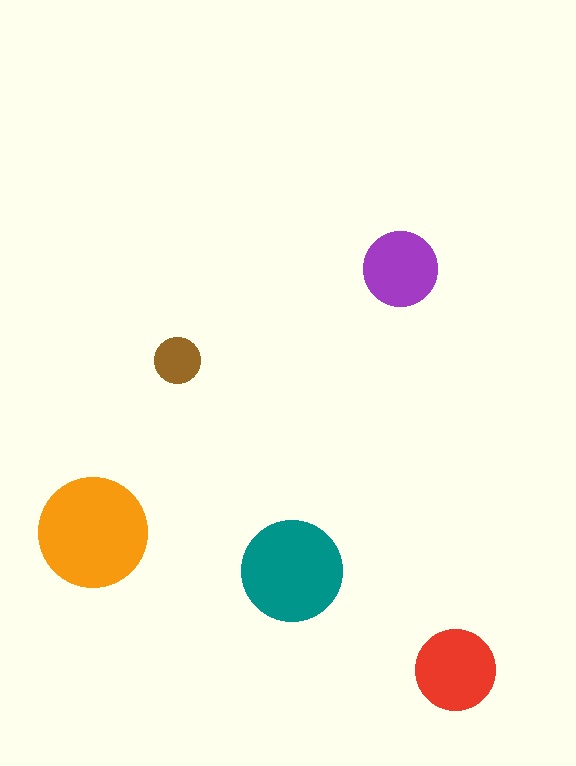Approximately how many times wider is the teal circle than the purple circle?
About 1.5 times wider.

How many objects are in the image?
There are 5 objects in the image.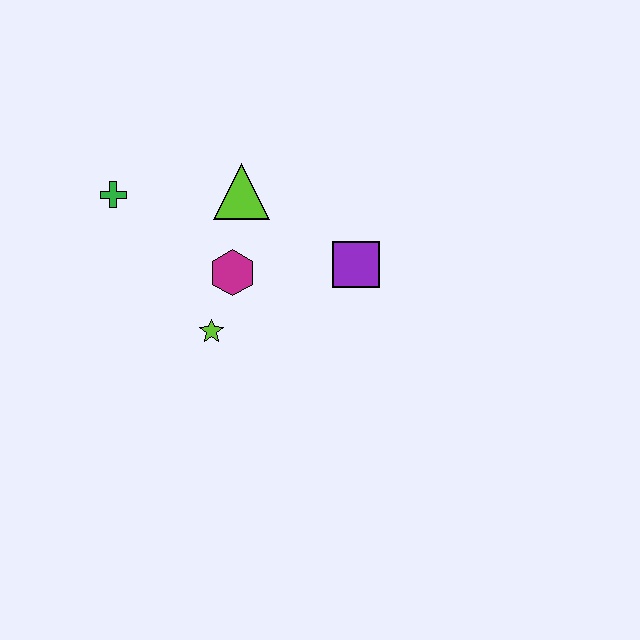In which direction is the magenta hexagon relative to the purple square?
The magenta hexagon is to the left of the purple square.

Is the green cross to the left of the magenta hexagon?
Yes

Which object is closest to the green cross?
The lime triangle is closest to the green cross.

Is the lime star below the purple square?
Yes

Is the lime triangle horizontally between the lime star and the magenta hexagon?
No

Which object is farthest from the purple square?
The green cross is farthest from the purple square.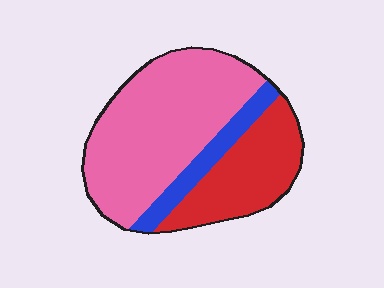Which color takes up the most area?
Pink, at roughly 60%.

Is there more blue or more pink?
Pink.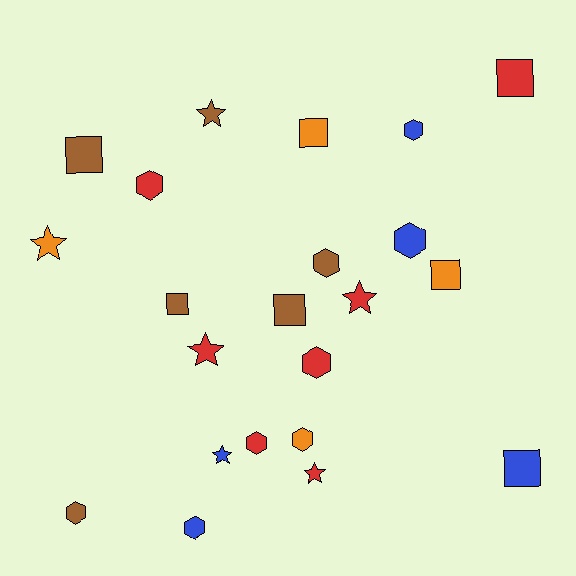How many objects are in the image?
There are 22 objects.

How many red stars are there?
There are 3 red stars.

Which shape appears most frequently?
Hexagon, with 9 objects.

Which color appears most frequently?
Red, with 7 objects.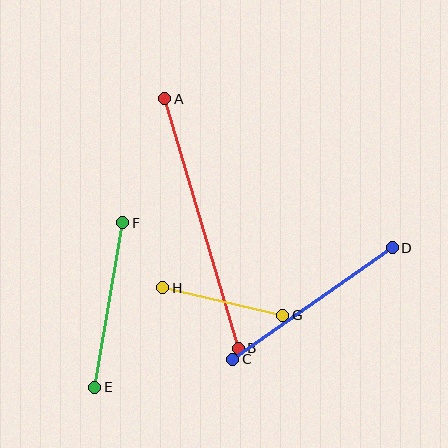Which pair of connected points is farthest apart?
Points A and B are farthest apart.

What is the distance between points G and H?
The distance is approximately 123 pixels.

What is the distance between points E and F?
The distance is approximately 166 pixels.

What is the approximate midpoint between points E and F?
The midpoint is at approximately (109, 305) pixels.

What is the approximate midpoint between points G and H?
The midpoint is at approximately (223, 302) pixels.